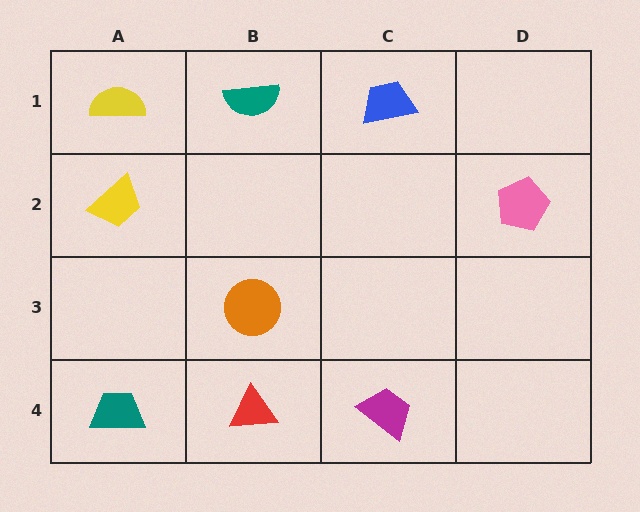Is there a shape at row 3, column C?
No, that cell is empty.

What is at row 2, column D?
A pink pentagon.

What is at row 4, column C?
A magenta trapezoid.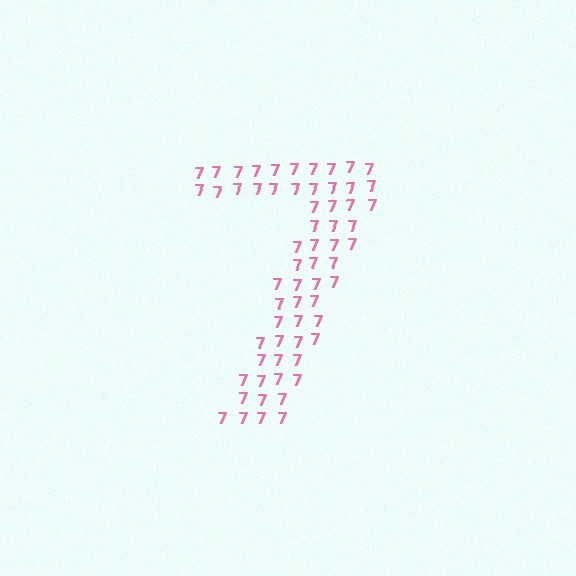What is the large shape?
The large shape is the digit 7.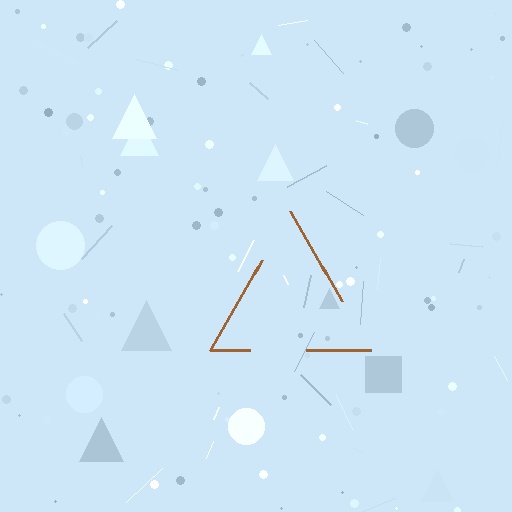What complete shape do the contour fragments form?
The contour fragments form a triangle.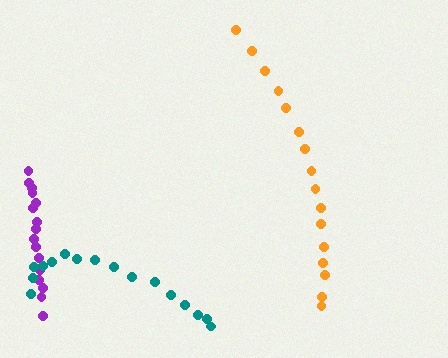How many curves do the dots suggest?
There are 3 distinct paths.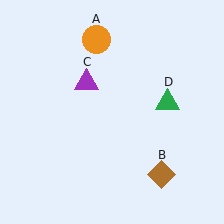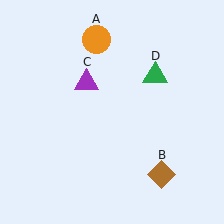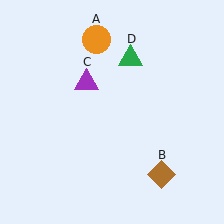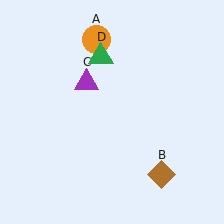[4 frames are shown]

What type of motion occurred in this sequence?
The green triangle (object D) rotated counterclockwise around the center of the scene.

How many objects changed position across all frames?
1 object changed position: green triangle (object D).